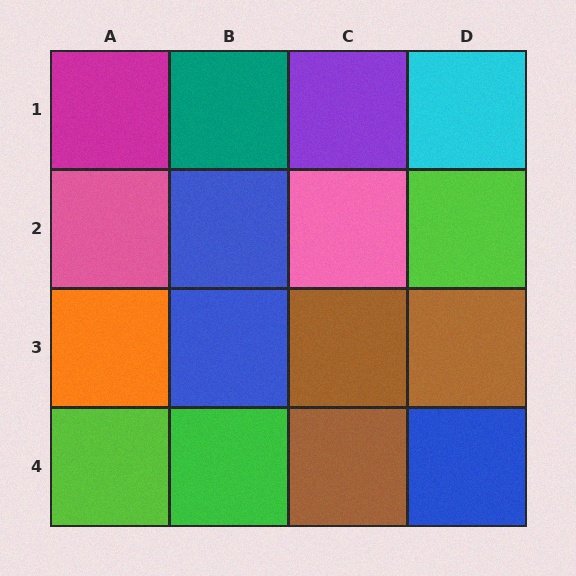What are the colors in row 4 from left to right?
Lime, green, brown, blue.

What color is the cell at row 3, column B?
Blue.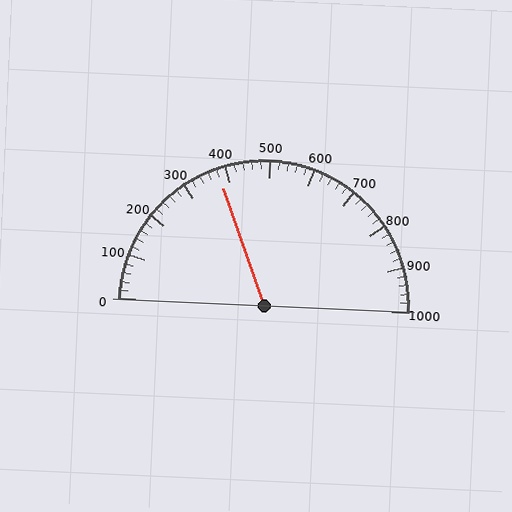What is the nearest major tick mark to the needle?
The nearest major tick mark is 400.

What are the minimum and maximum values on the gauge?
The gauge ranges from 0 to 1000.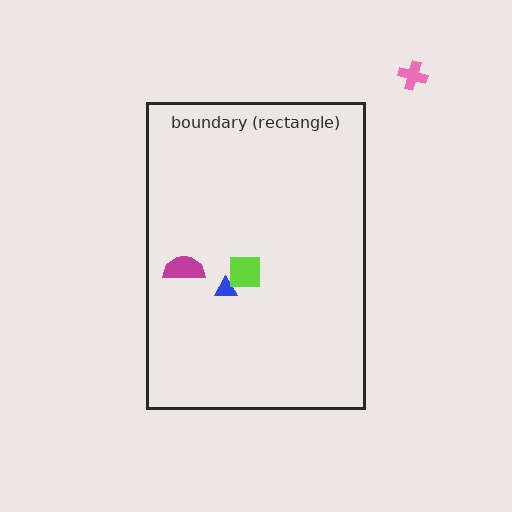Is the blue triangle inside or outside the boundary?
Inside.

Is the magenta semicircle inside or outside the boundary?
Inside.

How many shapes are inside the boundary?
3 inside, 1 outside.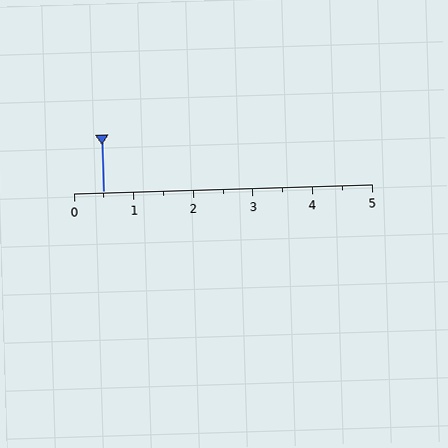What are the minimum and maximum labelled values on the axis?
The axis runs from 0 to 5.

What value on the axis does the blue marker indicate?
The marker indicates approximately 0.5.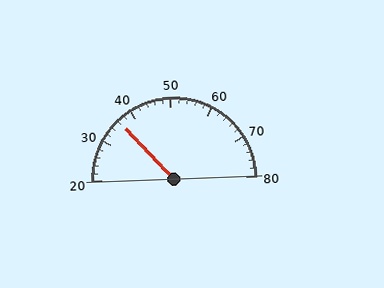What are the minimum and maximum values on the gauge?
The gauge ranges from 20 to 80.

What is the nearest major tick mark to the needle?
The nearest major tick mark is 40.